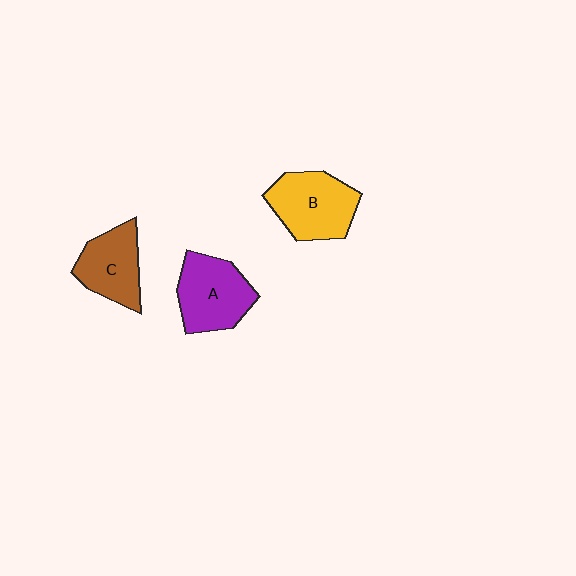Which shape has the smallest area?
Shape C (brown).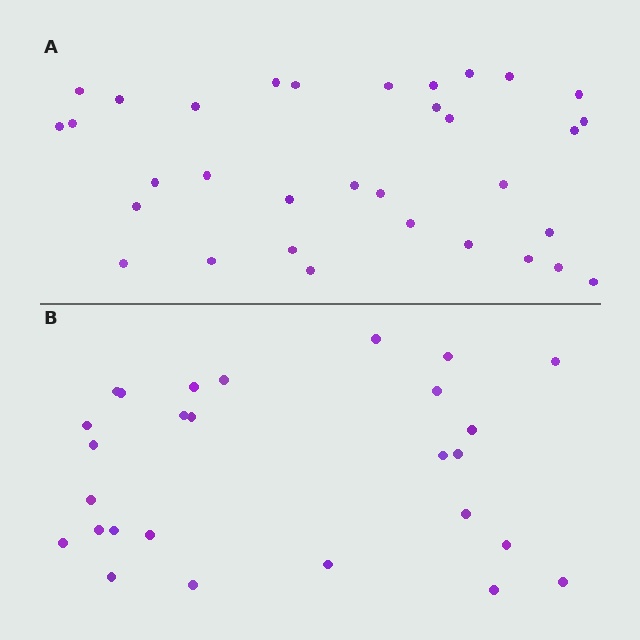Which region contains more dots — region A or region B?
Region A (the top region) has more dots.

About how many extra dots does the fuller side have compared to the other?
Region A has about 6 more dots than region B.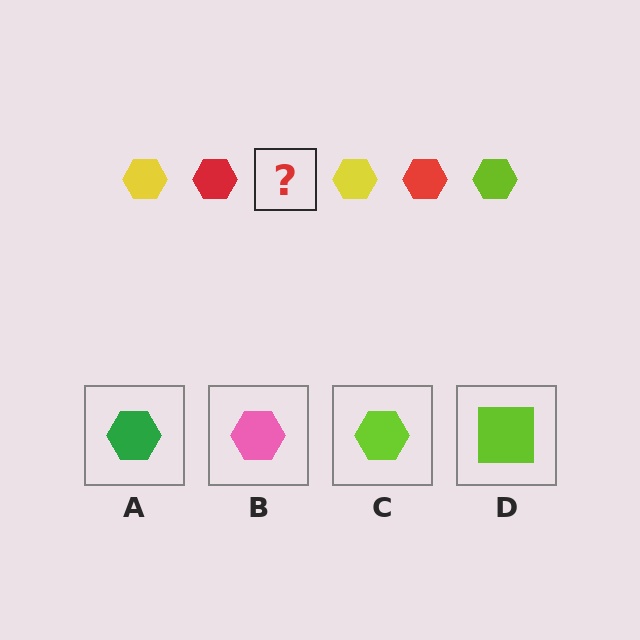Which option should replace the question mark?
Option C.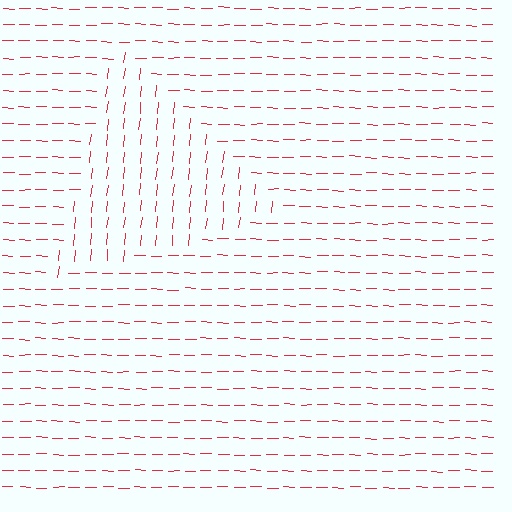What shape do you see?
I see a triangle.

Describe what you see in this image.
The image is filled with small red line segments. A triangle region in the image has lines oriented differently from the surrounding lines, creating a visible texture boundary.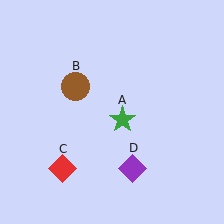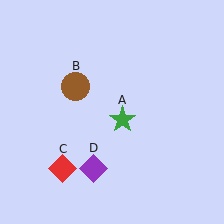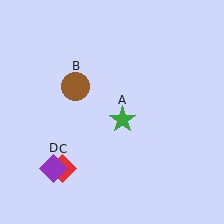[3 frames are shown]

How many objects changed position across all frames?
1 object changed position: purple diamond (object D).